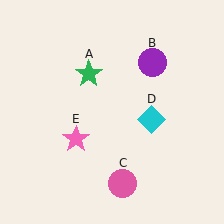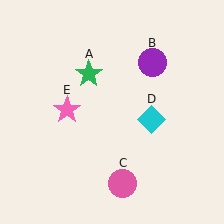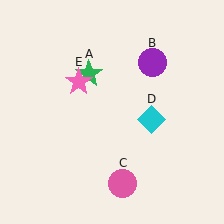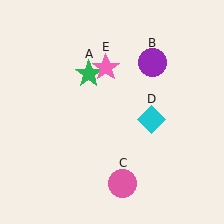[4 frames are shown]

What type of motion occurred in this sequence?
The pink star (object E) rotated clockwise around the center of the scene.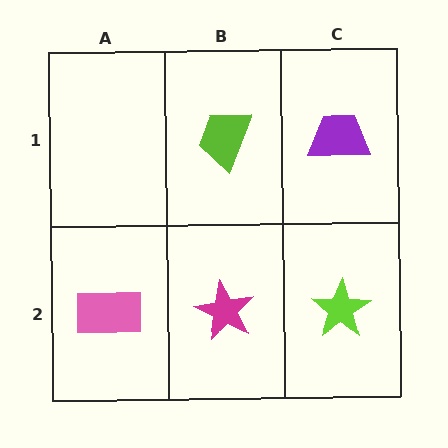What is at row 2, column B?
A magenta star.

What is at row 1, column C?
A purple trapezoid.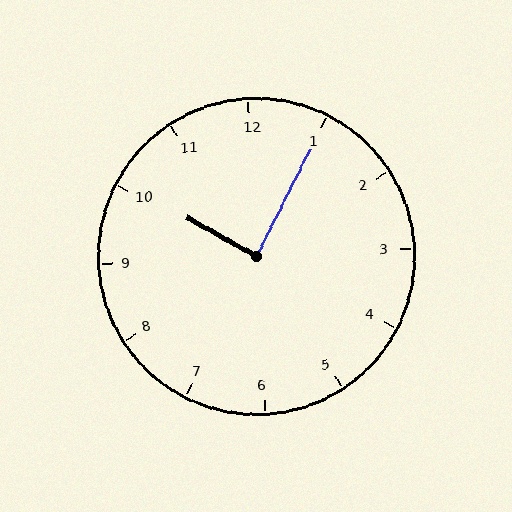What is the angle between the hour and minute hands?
Approximately 88 degrees.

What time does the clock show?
10:05.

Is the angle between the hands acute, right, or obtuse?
It is right.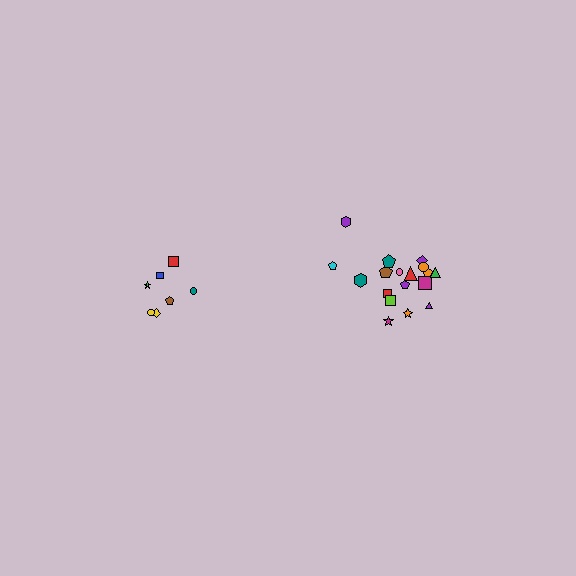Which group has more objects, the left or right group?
The right group.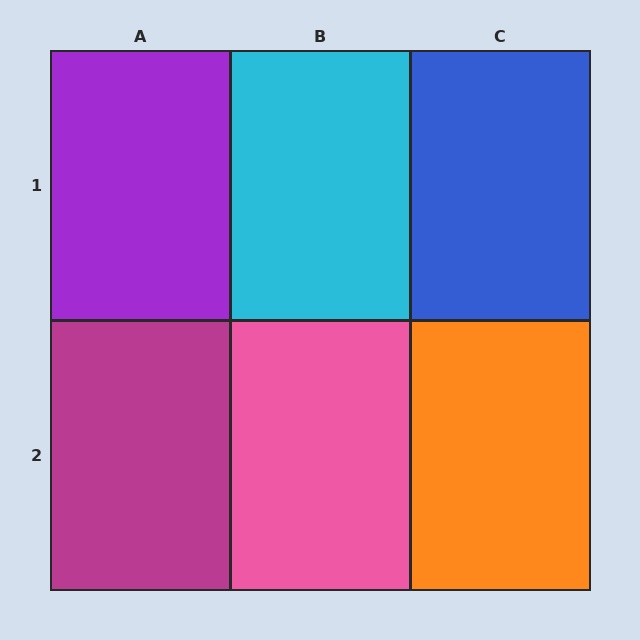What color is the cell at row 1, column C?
Blue.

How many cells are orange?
1 cell is orange.